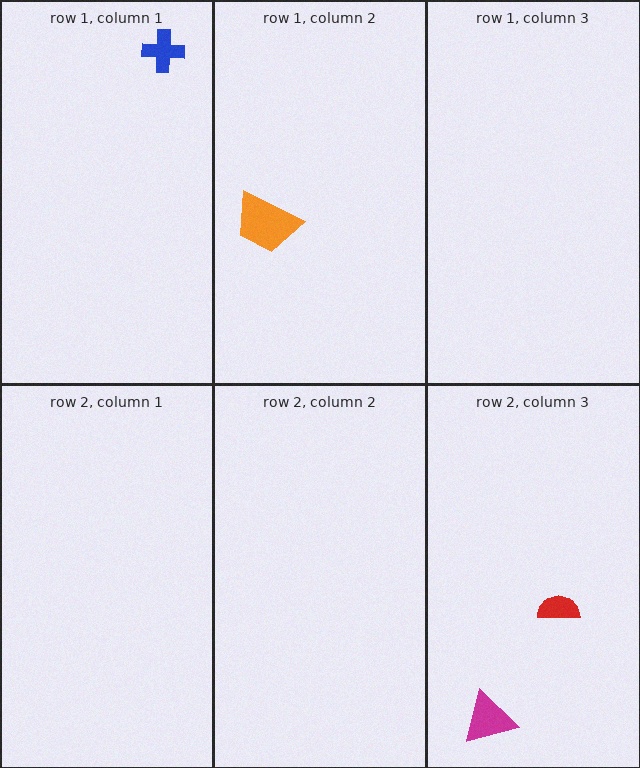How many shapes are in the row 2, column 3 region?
2.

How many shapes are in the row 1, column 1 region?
1.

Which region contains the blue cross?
The row 1, column 1 region.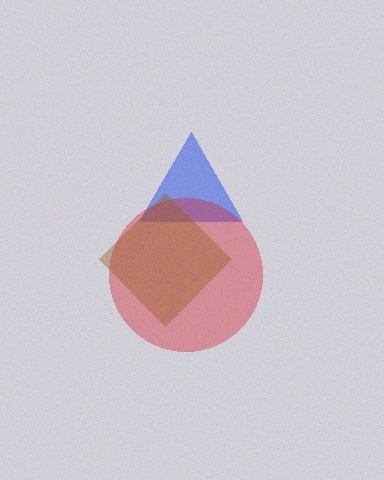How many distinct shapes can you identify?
There are 3 distinct shapes: a blue triangle, a red circle, a brown diamond.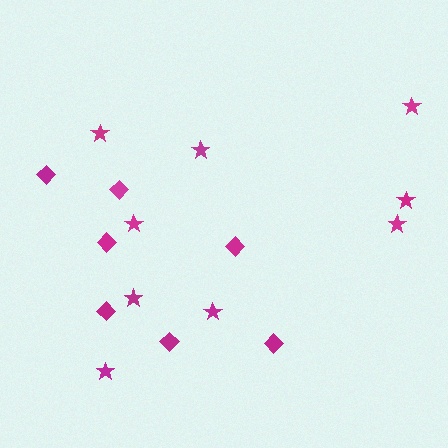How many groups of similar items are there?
There are 2 groups: one group of diamonds (7) and one group of stars (9).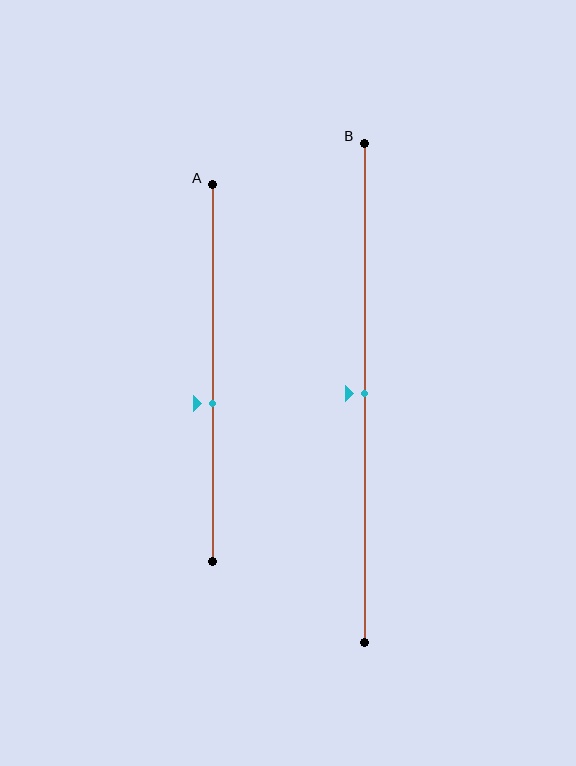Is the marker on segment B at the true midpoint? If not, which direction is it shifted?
Yes, the marker on segment B is at the true midpoint.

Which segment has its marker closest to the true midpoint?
Segment B has its marker closest to the true midpoint.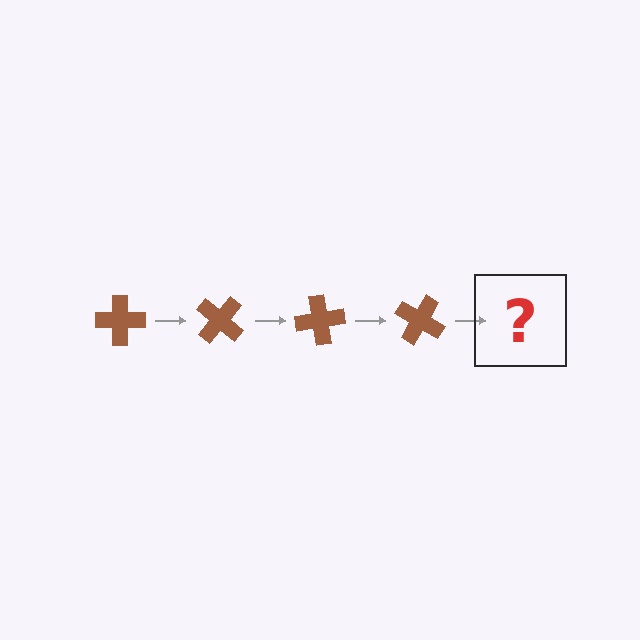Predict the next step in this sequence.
The next step is a brown cross rotated 160 degrees.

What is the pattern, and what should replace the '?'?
The pattern is that the cross rotates 40 degrees each step. The '?' should be a brown cross rotated 160 degrees.